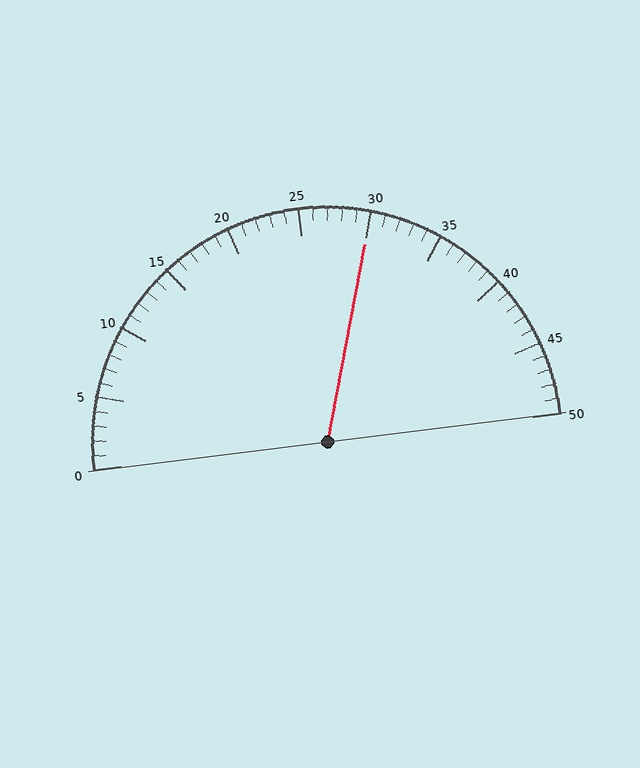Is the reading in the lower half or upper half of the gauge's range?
The reading is in the upper half of the range (0 to 50).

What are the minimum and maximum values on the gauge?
The gauge ranges from 0 to 50.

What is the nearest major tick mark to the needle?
The nearest major tick mark is 30.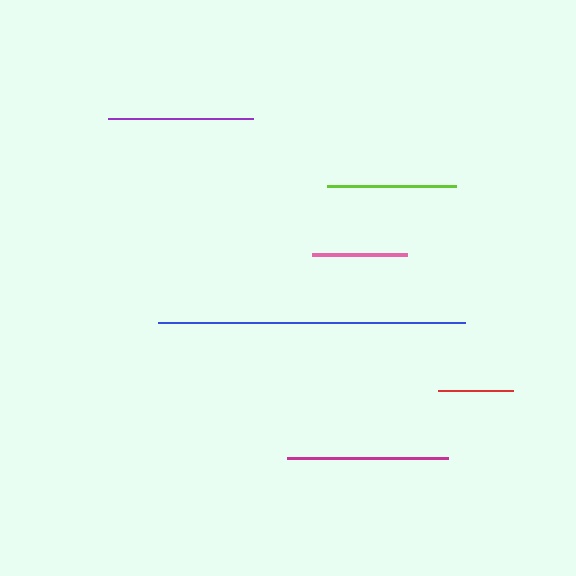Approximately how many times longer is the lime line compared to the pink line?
The lime line is approximately 1.4 times the length of the pink line.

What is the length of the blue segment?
The blue segment is approximately 307 pixels long.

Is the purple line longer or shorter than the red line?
The purple line is longer than the red line.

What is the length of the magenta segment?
The magenta segment is approximately 161 pixels long.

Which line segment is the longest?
The blue line is the longest at approximately 307 pixels.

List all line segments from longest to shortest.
From longest to shortest: blue, magenta, purple, lime, pink, red.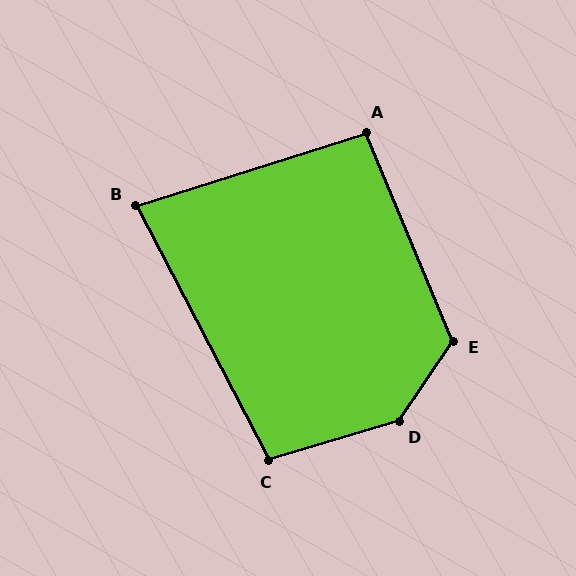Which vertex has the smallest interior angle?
B, at approximately 80 degrees.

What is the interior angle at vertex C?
Approximately 101 degrees (obtuse).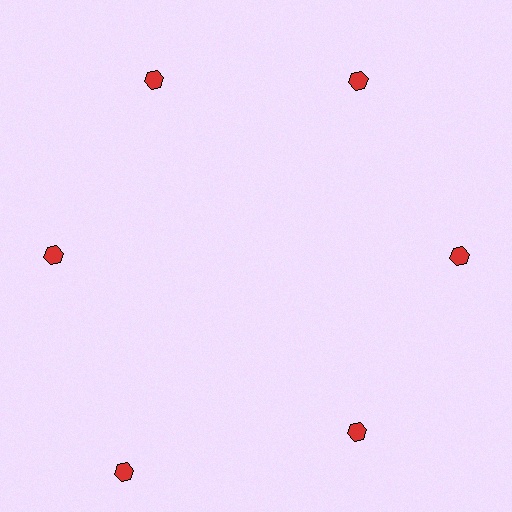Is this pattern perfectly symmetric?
No. The 6 red hexagons are arranged in a ring, but one element near the 7 o'clock position is pushed outward from the center, breaking the 6-fold rotational symmetry.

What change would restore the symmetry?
The symmetry would be restored by moving it inward, back onto the ring so that all 6 hexagons sit at equal angles and equal distance from the center.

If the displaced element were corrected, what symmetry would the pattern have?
It would have 6-fold rotational symmetry — the pattern would map onto itself every 60 degrees.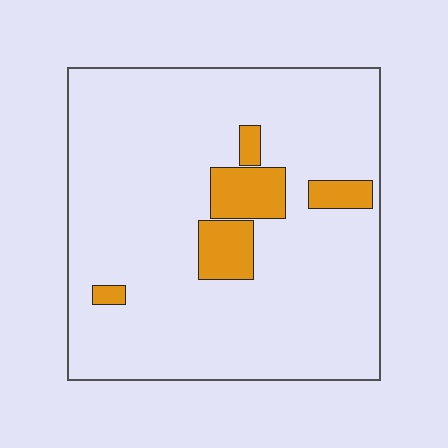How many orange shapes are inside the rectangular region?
5.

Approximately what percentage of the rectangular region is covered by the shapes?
Approximately 10%.